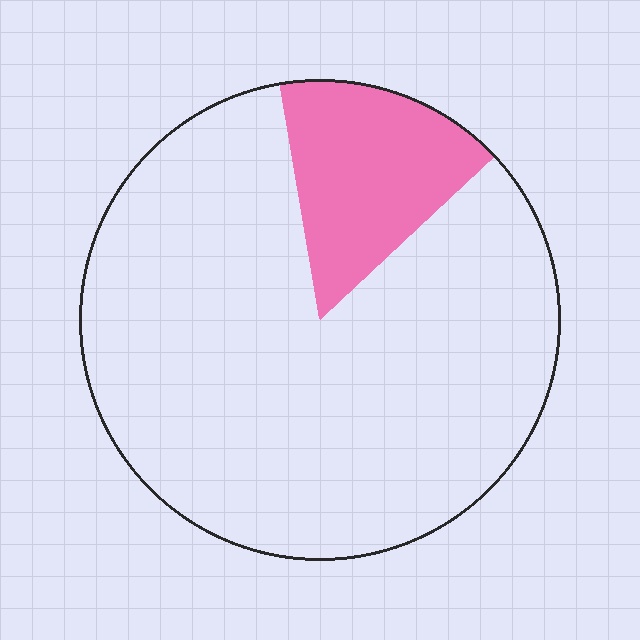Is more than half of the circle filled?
No.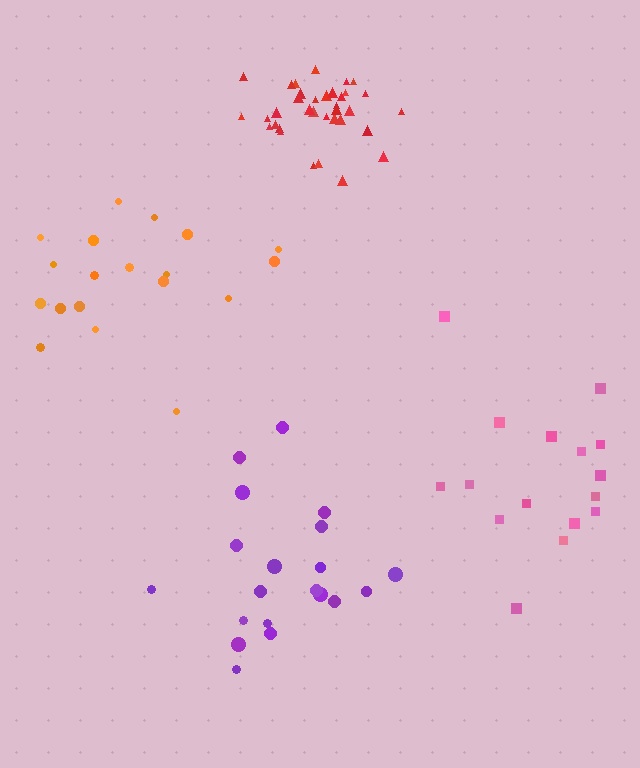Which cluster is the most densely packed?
Red.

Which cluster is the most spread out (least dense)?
Orange.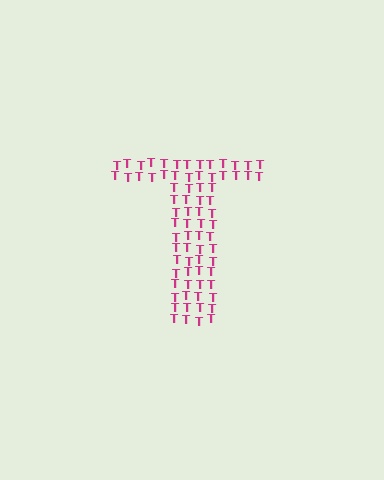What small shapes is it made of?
It is made of small letter T's.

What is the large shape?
The large shape is the letter T.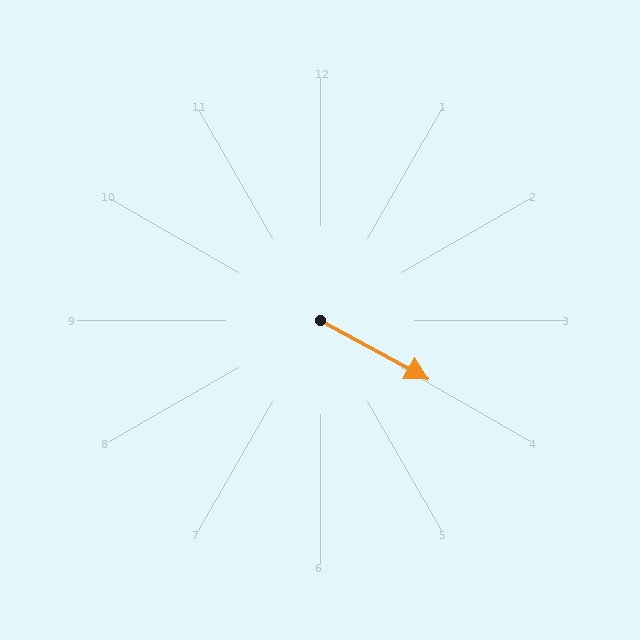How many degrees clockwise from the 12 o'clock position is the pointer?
Approximately 119 degrees.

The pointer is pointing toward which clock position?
Roughly 4 o'clock.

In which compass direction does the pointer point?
Southeast.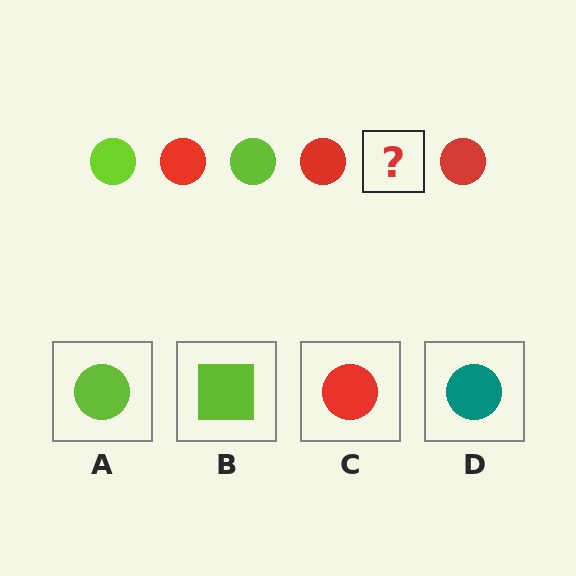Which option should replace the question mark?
Option A.